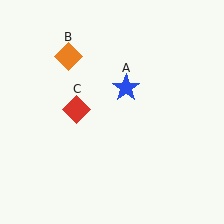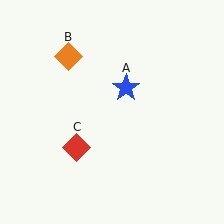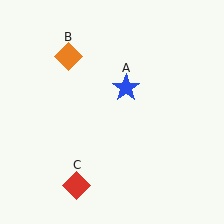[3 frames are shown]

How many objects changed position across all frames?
1 object changed position: red diamond (object C).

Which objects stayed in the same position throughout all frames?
Blue star (object A) and orange diamond (object B) remained stationary.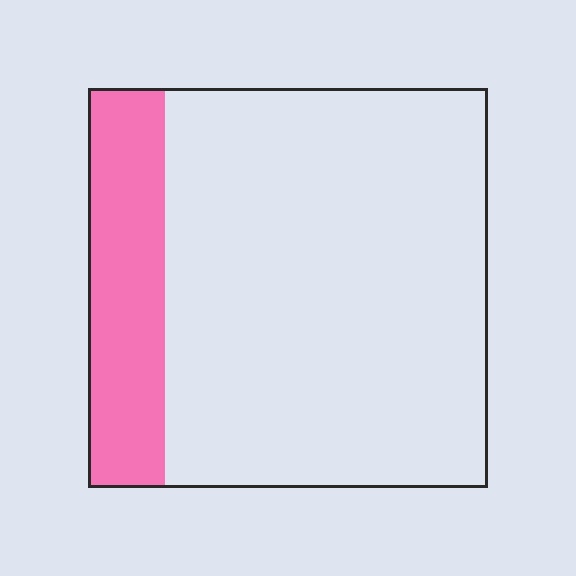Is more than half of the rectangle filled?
No.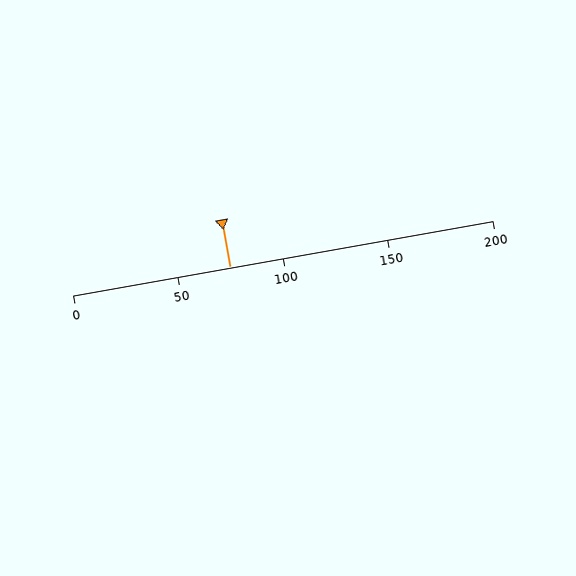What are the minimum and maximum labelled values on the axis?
The axis runs from 0 to 200.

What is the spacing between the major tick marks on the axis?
The major ticks are spaced 50 apart.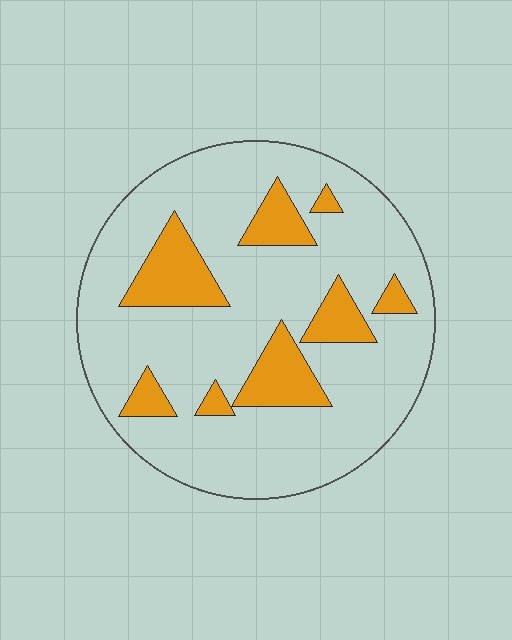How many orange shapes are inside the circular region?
8.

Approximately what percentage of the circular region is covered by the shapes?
Approximately 20%.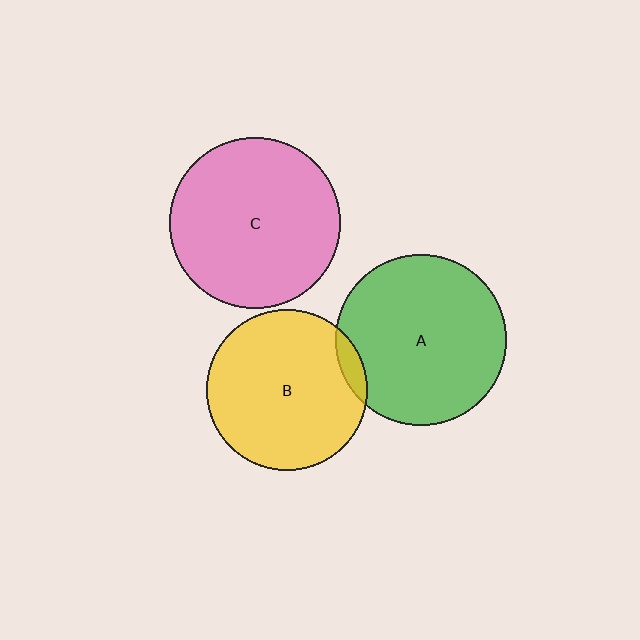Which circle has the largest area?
Circle A (green).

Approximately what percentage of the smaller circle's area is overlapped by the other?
Approximately 5%.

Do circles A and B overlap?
Yes.